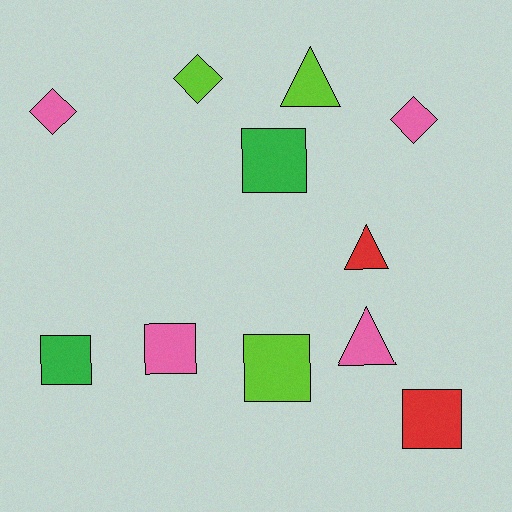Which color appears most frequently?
Pink, with 4 objects.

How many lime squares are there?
There is 1 lime square.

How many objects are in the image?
There are 11 objects.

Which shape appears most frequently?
Square, with 5 objects.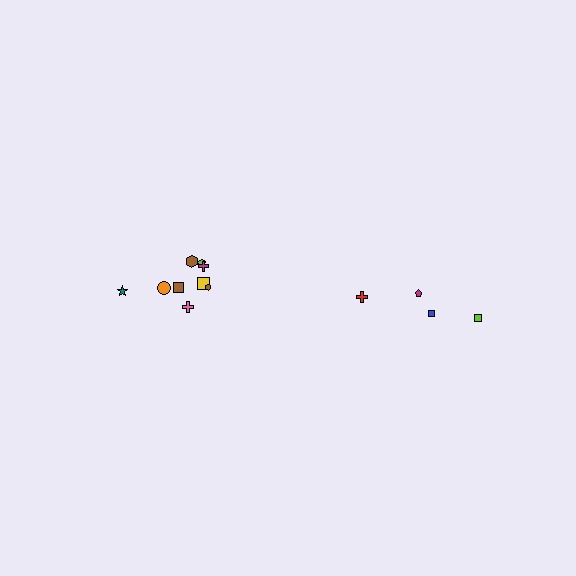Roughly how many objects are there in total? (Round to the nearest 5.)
Roughly 15 objects in total.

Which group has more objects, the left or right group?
The left group.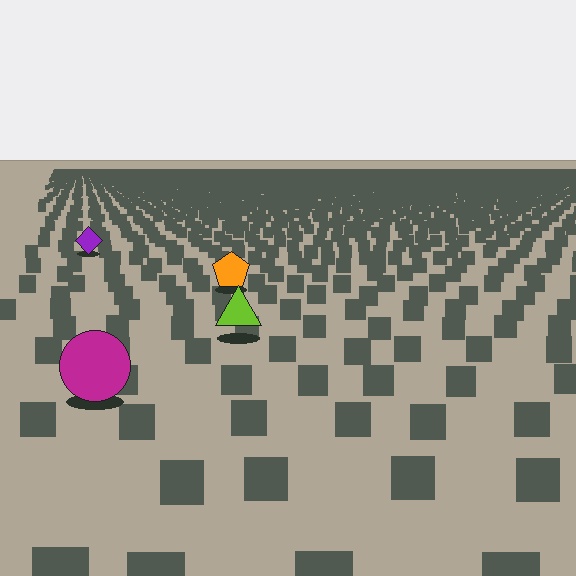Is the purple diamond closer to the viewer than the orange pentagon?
No. The orange pentagon is closer — you can tell from the texture gradient: the ground texture is coarser near it.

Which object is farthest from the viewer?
The purple diamond is farthest from the viewer. It appears smaller and the ground texture around it is denser.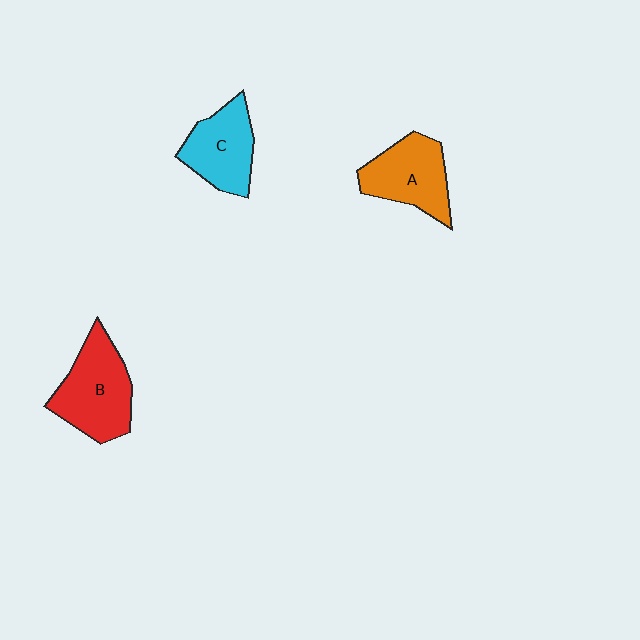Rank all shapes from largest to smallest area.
From largest to smallest: B (red), A (orange), C (cyan).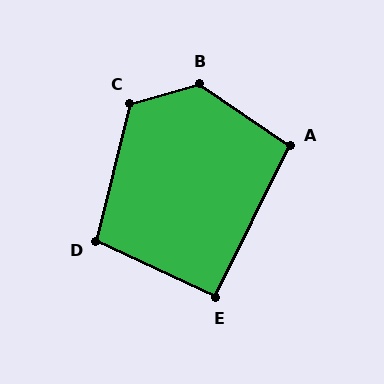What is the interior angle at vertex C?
Approximately 120 degrees (obtuse).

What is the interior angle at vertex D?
Approximately 101 degrees (obtuse).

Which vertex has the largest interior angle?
B, at approximately 130 degrees.